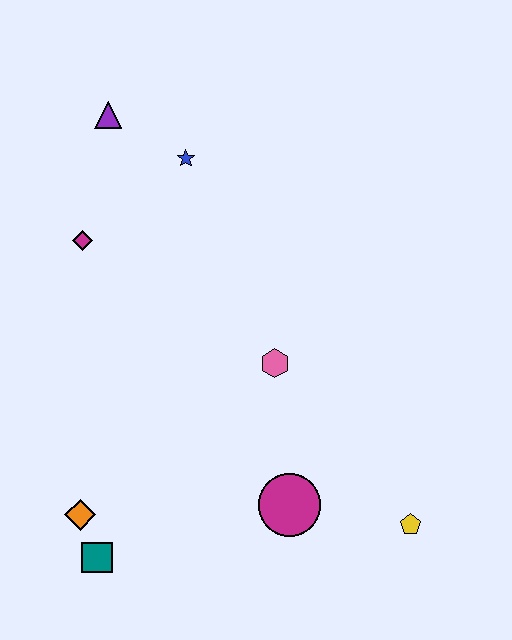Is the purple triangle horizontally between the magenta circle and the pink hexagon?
No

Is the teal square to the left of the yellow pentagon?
Yes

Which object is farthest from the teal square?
The purple triangle is farthest from the teal square.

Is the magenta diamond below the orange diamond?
No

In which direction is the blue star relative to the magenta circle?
The blue star is above the magenta circle.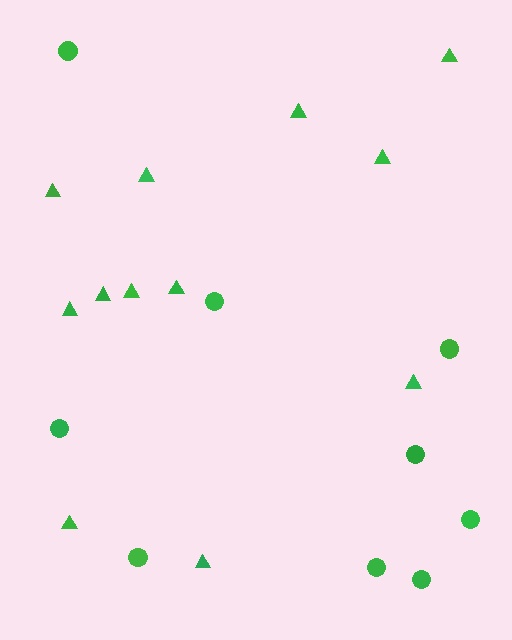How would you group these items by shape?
There are 2 groups: one group of circles (9) and one group of triangles (12).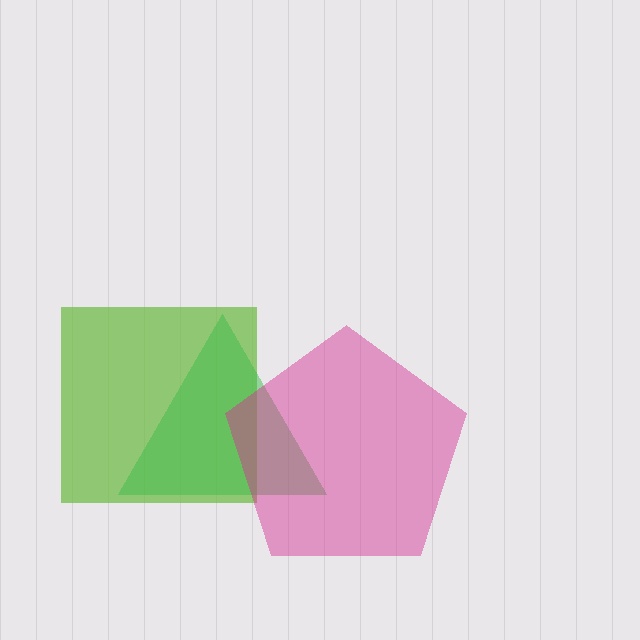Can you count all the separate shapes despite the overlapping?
Yes, there are 3 separate shapes.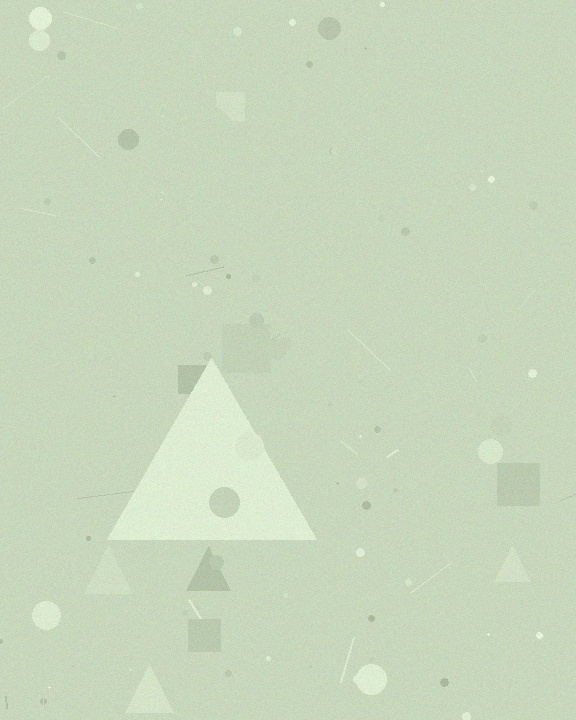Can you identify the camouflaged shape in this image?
The camouflaged shape is a triangle.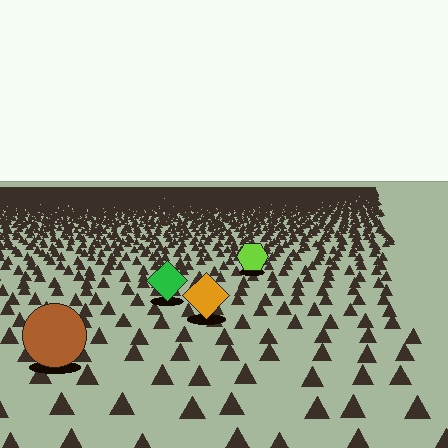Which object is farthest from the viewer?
The lime hexagon is farthest from the viewer. It appears smaller and the ground texture around it is denser.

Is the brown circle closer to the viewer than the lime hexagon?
Yes. The brown circle is closer — you can tell from the texture gradient: the ground texture is coarser near it.